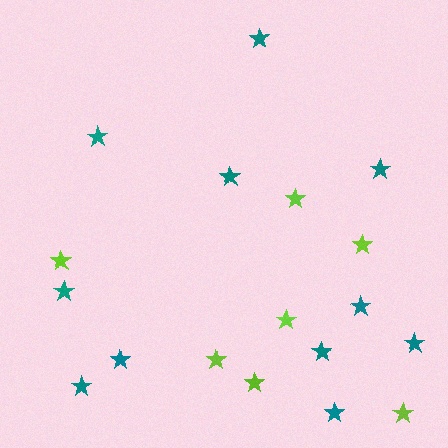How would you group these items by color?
There are 2 groups: one group of teal stars (11) and one group of lime stars (7).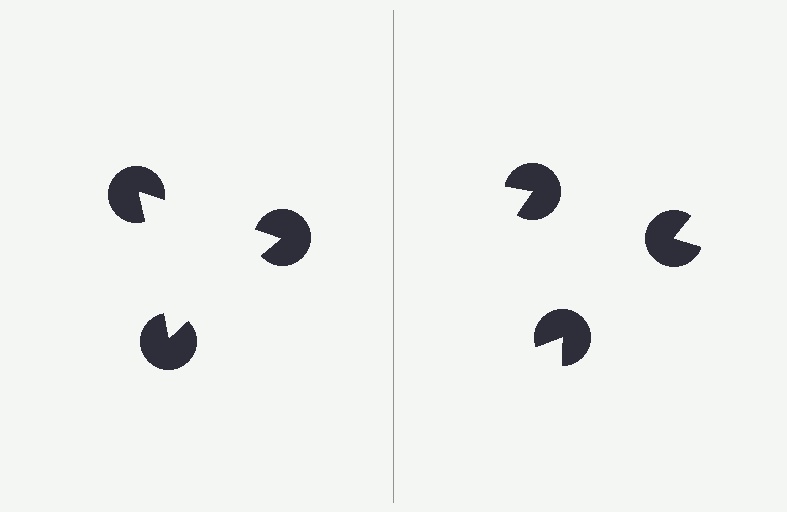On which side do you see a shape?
An illusory triangle appears on the left side. On the right side the wedge cuts are rotated, so no coherent shape forms.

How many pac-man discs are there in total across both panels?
6 — 3 on each side.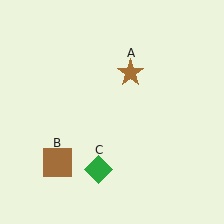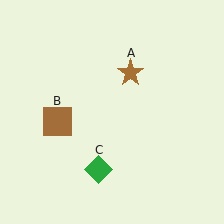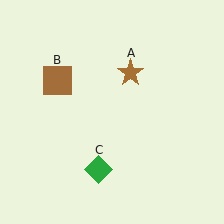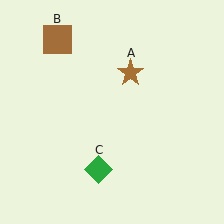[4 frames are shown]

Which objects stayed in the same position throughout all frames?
Brown star (object A) and green diamond (object C) remained stationary.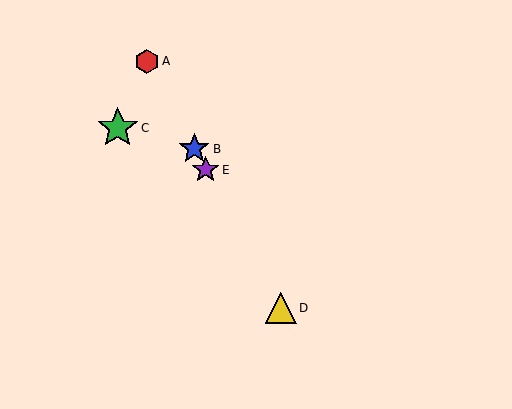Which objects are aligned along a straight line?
Objects A, B, D, E are aligned along a straight line.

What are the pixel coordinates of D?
Object D is at (281, 308).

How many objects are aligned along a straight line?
4 objects (A, B, D, E) are aligned along a straight line.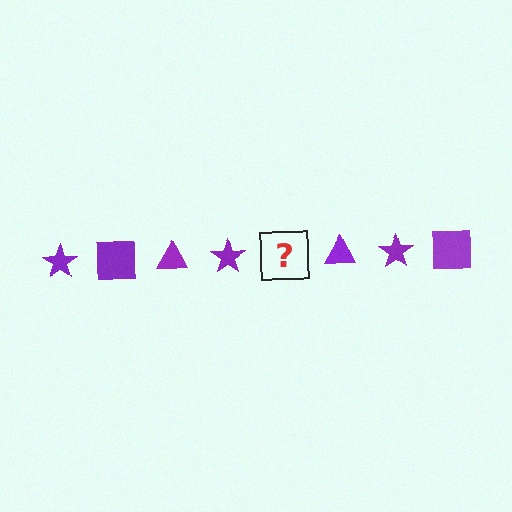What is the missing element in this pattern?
The missing element is a purple square.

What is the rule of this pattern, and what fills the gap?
The rule is that the pattern cycles through star, square, triangle shapes in purple. The gap should be filled with a purple square.